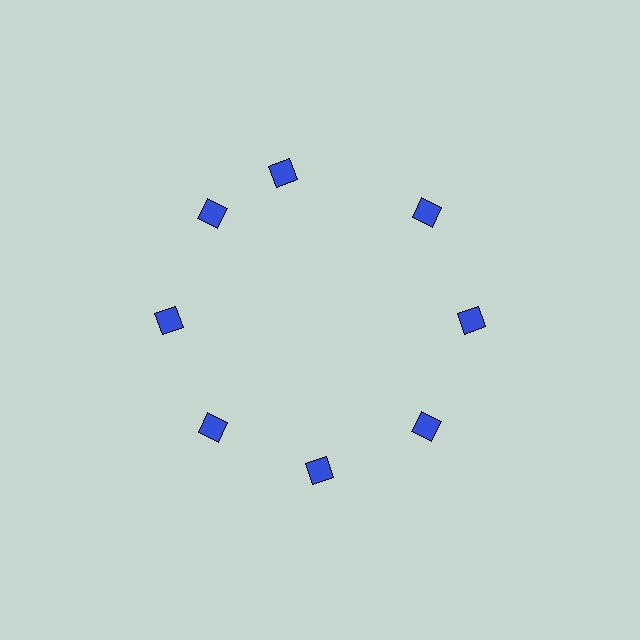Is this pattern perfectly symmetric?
No. The 8 blue diamonds are arranged in a ring, but one element near the 12 o'clock position is rotated out of alignment along the ring, breaking the 8-fold rotational symmetry.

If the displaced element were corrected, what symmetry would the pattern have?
It would have 8-fold rotational symmetry — the pattern would map onto itself every 45 degrees.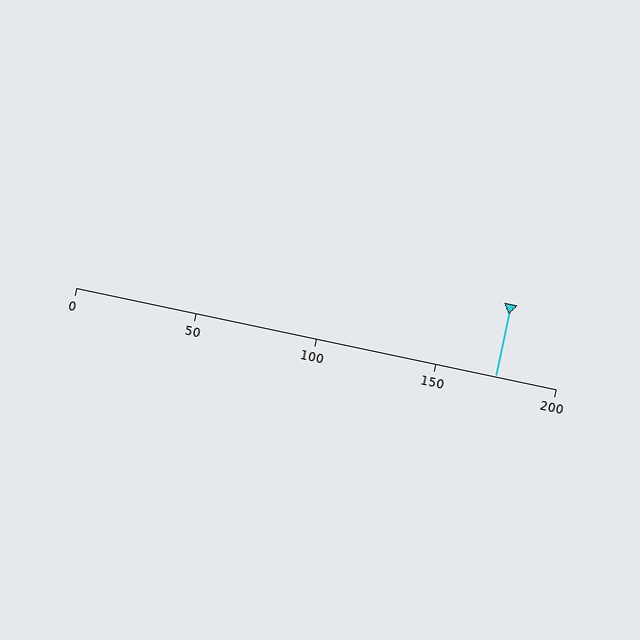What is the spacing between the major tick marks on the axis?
The major ticks are spaced 50 apart.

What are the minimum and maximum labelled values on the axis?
The axis runs from 0 to 200.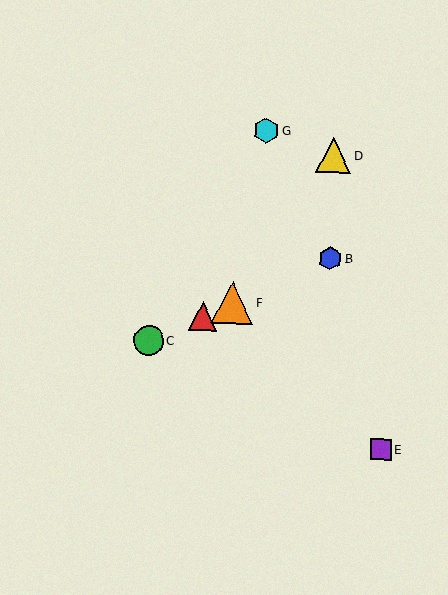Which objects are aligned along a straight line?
Objects A, B, C, F are aligned along a straight line.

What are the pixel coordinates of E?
Object E is at (381, 449).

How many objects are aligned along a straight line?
4 objects (A, B, C, F) are aligned along a straight line.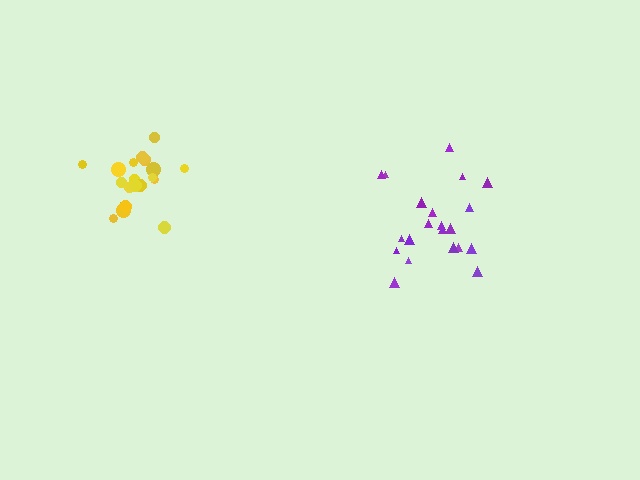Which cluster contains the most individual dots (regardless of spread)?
Purple (22).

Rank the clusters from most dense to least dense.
yellow, purple.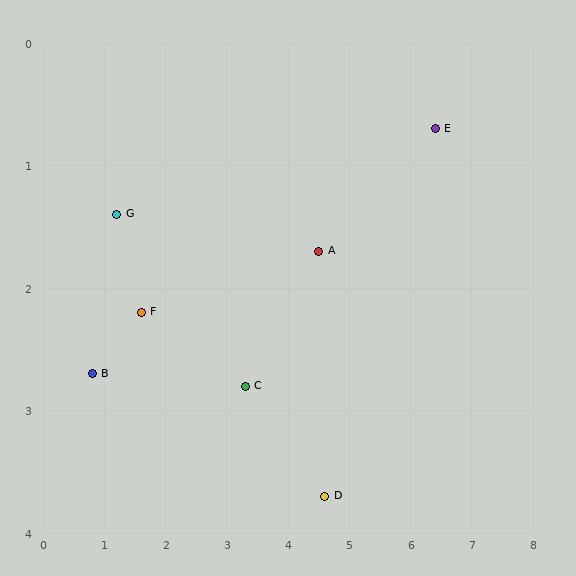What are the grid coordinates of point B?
Point B is at approximately (0.8, 2.7).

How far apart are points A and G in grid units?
Points A and G are about 3.3 grid units apart.